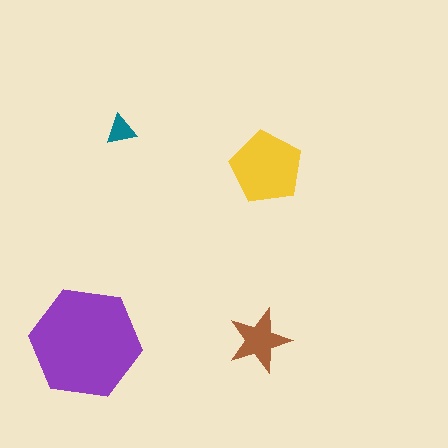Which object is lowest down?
The purple hexagon is bottommost.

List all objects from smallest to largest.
The teal triangle, the brown star, the yellow pentagon, the purple hexagon.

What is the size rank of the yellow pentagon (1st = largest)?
2nd.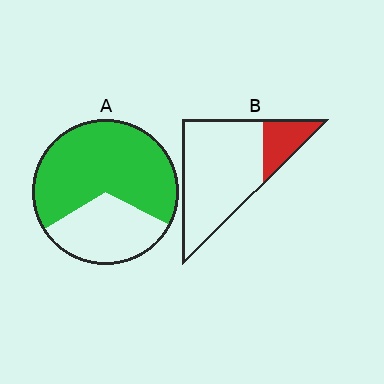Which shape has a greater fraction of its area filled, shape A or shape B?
Shape A.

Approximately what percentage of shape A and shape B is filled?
A is approximately 65% and B is approximately 20%.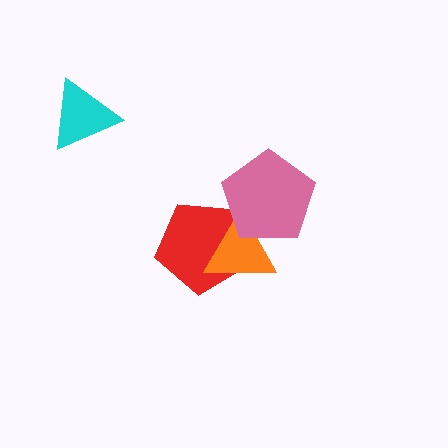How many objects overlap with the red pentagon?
2 objects overlap with the red pentagon.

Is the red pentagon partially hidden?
Yes, it is partially covered by another shape.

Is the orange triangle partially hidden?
Yes, it is partially covered by another shape.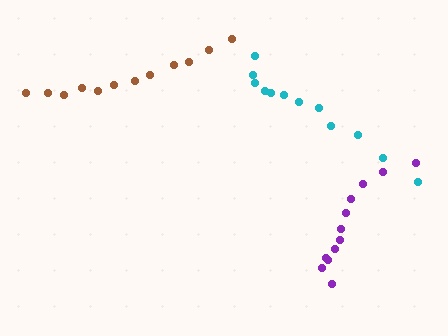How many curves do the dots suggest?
There are 3 distinct paths.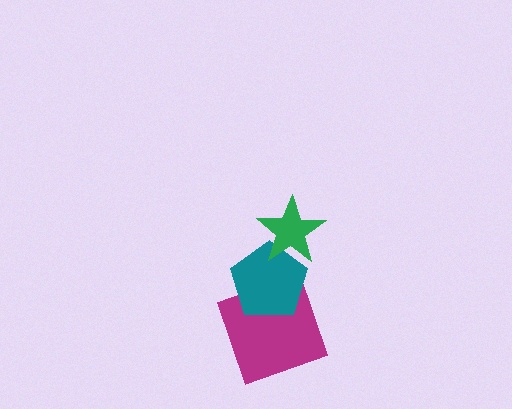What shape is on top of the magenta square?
The teal pentagon is on top of the magenta square.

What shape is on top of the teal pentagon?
The green star is on top of the teal pentagon.